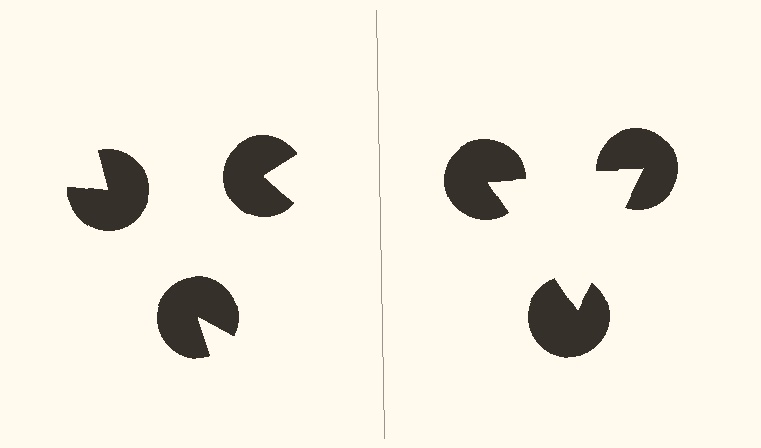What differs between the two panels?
The pac-man discs are positioned identically on both sides; only the wedge orientations differ. On the right they align to a triangle; on the left they are misaligned.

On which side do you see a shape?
An illusory triangle appears on the right side. On the left side the wedge cuts are rotated, so no coherent shape forms.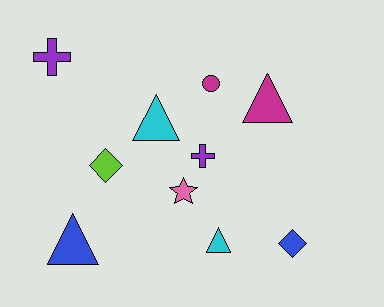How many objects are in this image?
There are 10 objects.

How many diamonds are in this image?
There are 2 diamonds.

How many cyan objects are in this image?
There are 2 cyan objects.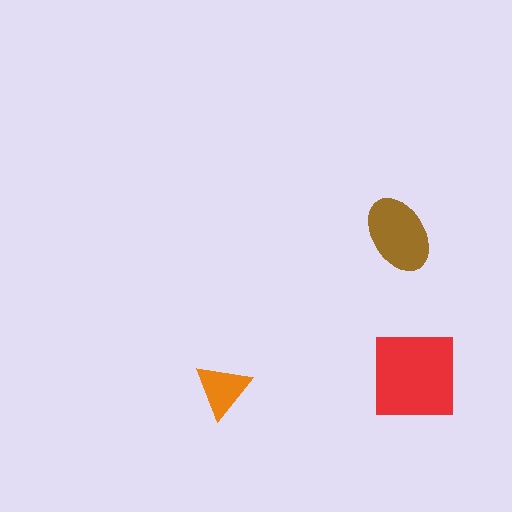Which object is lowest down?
The orange triangle is bottommost.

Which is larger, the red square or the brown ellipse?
The red square.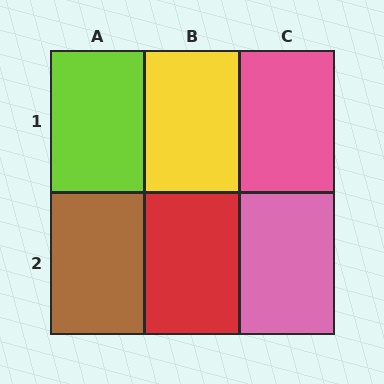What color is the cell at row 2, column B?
Red.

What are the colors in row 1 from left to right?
Lime, yellow, pink.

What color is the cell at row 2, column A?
Brown.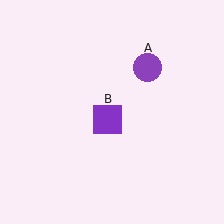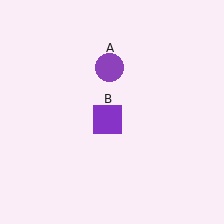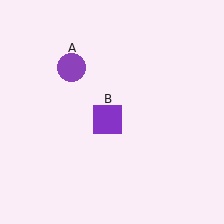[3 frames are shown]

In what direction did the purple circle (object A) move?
The purple circle (object A) moved left.